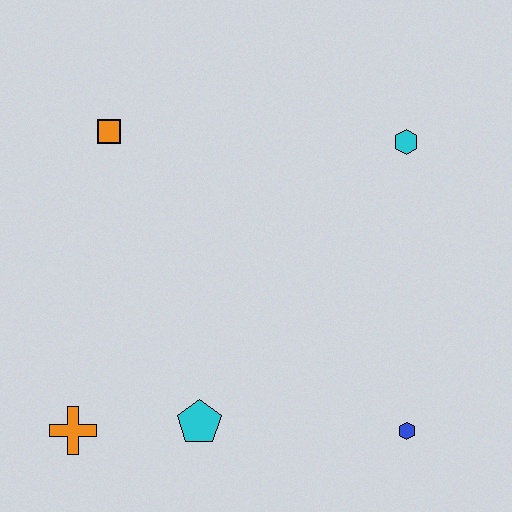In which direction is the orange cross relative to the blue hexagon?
The orange cross is to the left of the blue hexagon.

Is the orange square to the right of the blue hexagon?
No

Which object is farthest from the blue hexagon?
The orange square is farthest from the blue hexagon.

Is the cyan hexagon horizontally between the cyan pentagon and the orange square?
No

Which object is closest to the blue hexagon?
The cyan pentagon is closest to the blue hexagon.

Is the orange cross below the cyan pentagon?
Yes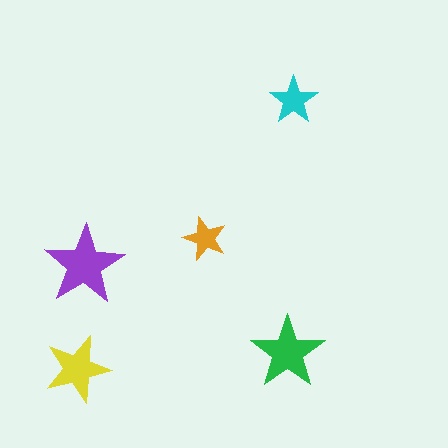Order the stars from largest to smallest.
the purple one, the green one, the yellow one, the cyan one, the orange one.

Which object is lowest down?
The yellow star is bottommost.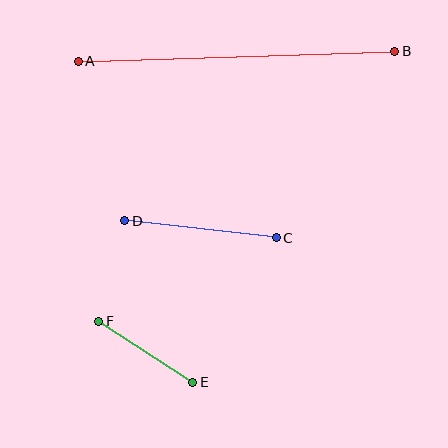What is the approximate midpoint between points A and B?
The midpoint is at approximately (237, 56) pixels.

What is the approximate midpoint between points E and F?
The midpoint is at approximately (146, 352) pixels.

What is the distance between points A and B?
The distance is approximately 317 pixels.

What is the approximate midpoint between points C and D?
The midpoint is at approximately (201, 229) pixels.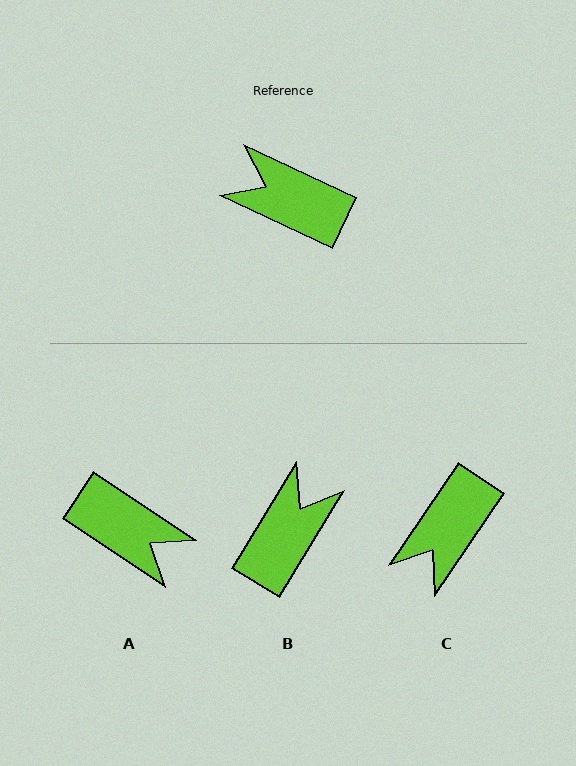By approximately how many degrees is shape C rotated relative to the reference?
Approximately 81 degrees counter-clockwise.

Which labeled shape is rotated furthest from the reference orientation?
A, about 171 degrees away.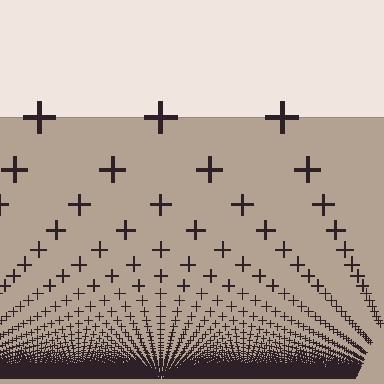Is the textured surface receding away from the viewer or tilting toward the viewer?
The surface appears to tilt toward the viewer. Texture elements get larger and sparser toward the top.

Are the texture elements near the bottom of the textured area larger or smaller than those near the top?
Smaller. The gradient is inverted — elements near the bottom are smaller and denser.